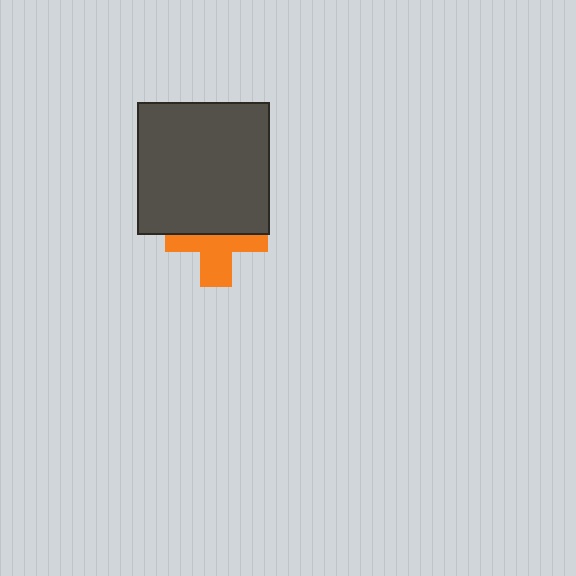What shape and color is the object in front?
The object in front is a dark gray square.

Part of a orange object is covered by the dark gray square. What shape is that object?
It is a cross.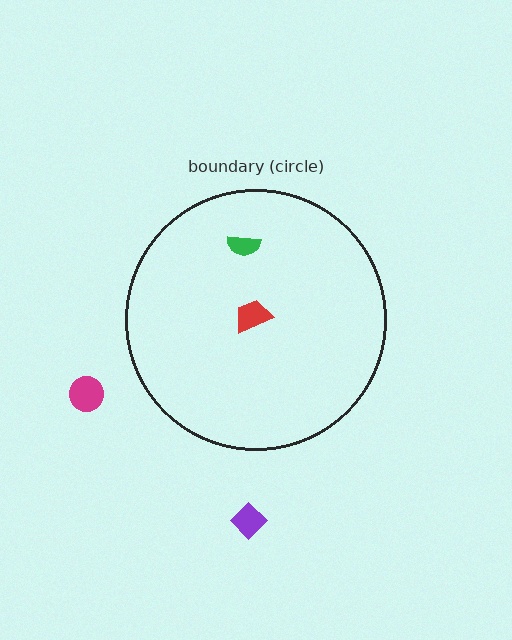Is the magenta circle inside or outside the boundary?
Outside.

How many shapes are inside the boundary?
2 inside, 2 outside.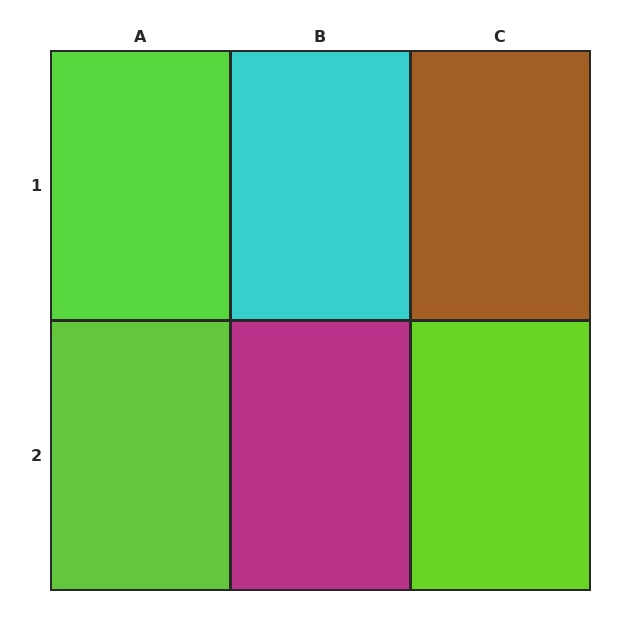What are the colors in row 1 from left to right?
Lime, cyan, brown.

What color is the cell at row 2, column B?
Magenta.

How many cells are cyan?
1 cell is cyan.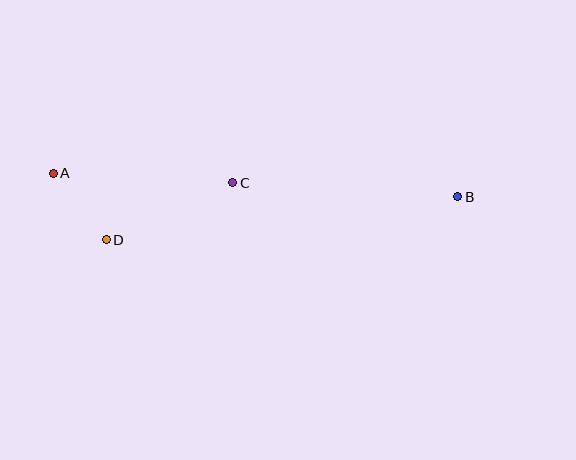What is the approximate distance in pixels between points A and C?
The distance between A and C is approximately 180 pixels.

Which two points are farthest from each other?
Points A and B are farthest from each other.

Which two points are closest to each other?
Points A and D are closest to each other.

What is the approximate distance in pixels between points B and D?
The distance between B and D is approximately 354 pixels.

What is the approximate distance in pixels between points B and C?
The distance between B and C is approximately 225 pixels.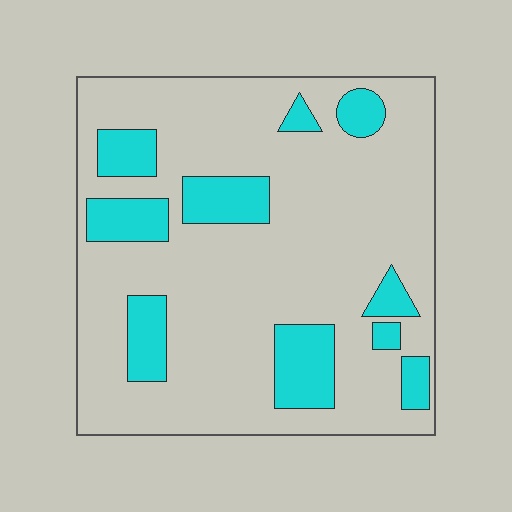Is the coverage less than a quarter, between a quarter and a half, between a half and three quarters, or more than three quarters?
Less than a quarter.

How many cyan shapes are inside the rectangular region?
10.